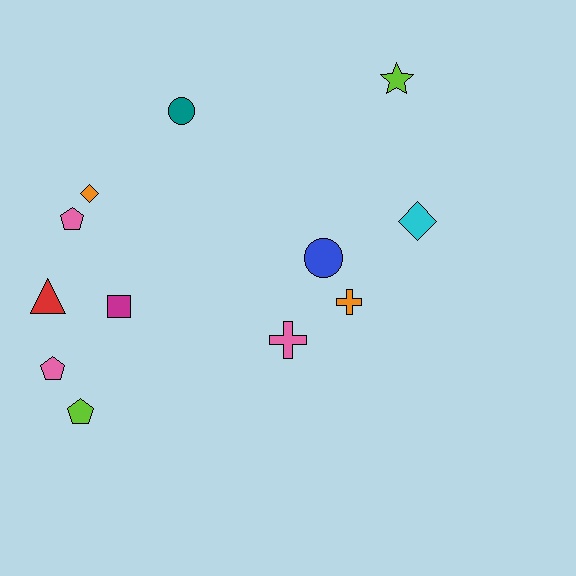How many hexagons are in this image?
There are no hexagons.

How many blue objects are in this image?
There is 1 blue object.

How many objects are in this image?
There are 12 objects.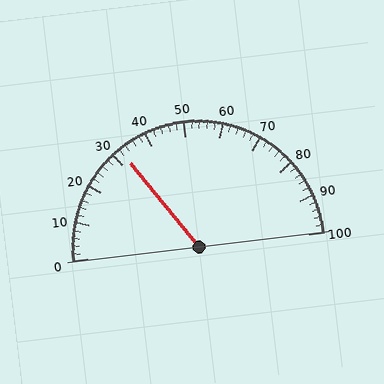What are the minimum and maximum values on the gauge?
The gauge ranges from 0 to 100.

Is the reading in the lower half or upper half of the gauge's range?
The reading is in the lower half of the range (0 to 100).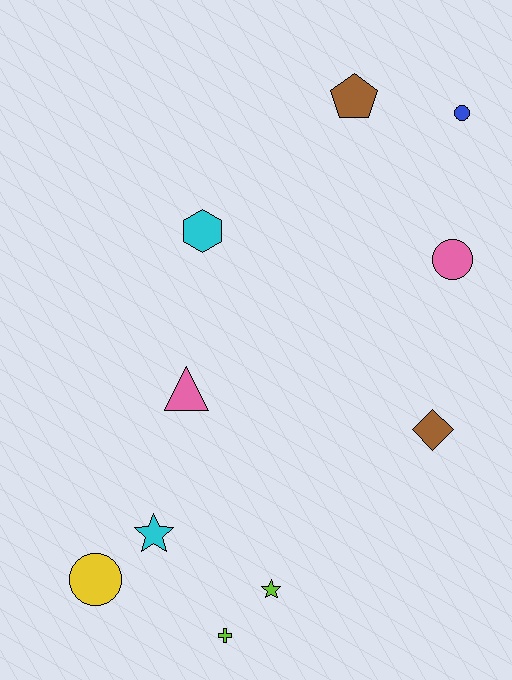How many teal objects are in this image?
There are no teal objects.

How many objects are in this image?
There are 10 objects.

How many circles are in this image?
There are 3 circles.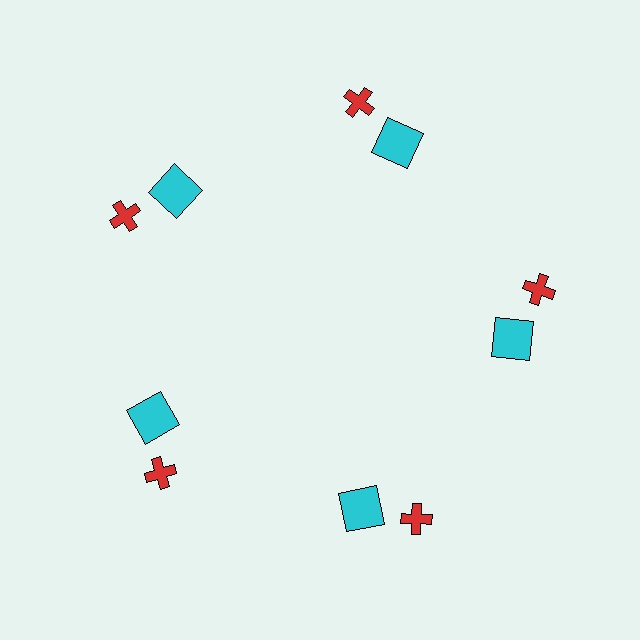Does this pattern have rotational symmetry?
Yes, this pattern has 5-fold rotational symmetry. It looks the same after rotating 72 degrees around the center.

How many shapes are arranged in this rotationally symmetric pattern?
There are 10 shapes, arranged in 5 groups of 2.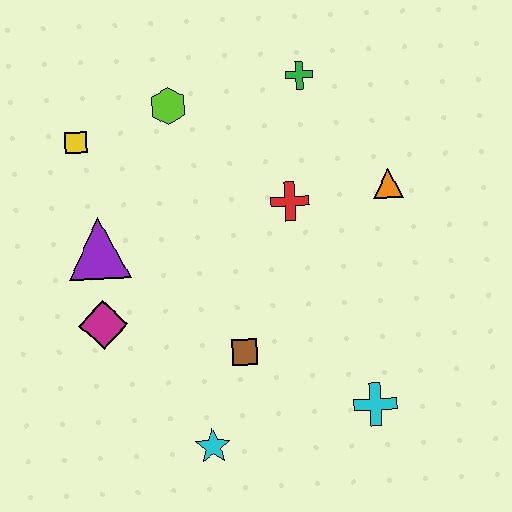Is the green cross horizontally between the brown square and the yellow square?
No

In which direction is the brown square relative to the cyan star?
The brown square is above the cyan star.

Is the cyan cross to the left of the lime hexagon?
No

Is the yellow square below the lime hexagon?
Yes